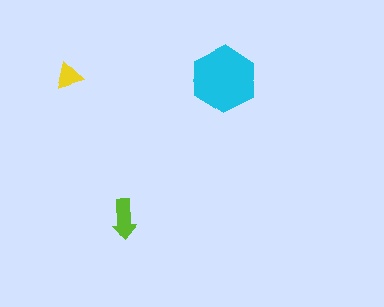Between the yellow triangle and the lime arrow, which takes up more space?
The lime arrow.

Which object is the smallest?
The yellow triangle.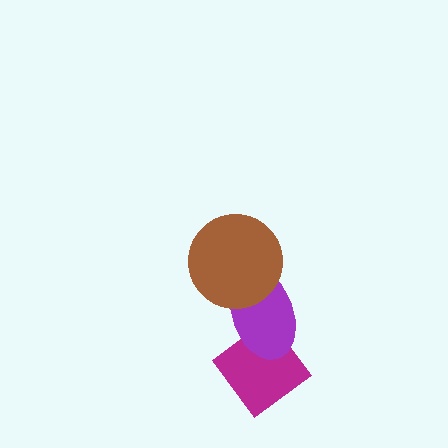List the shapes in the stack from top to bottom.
From top to bottom: the brown circle, the purple ellipse, the magenta diamond.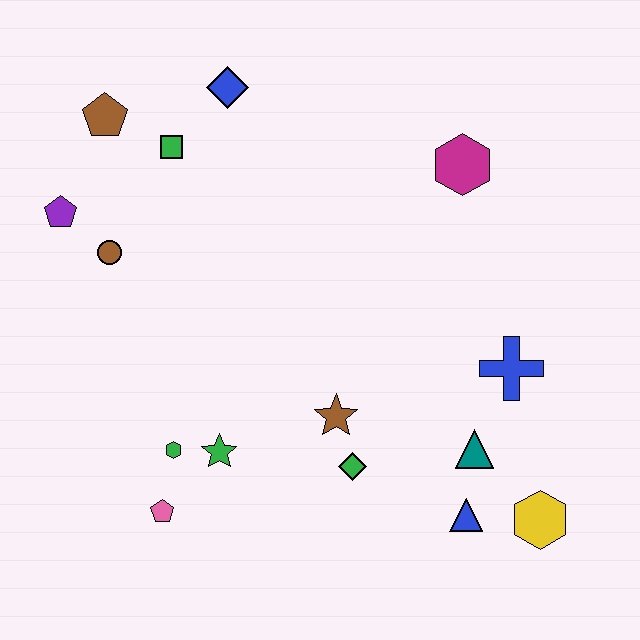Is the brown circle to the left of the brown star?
Yes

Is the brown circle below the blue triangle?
No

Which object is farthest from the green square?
The yellow hexagon is farthest from the green square.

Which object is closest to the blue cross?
The teal triangle is closest to the blue cross.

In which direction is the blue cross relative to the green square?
The blue cross is to the right of the green square.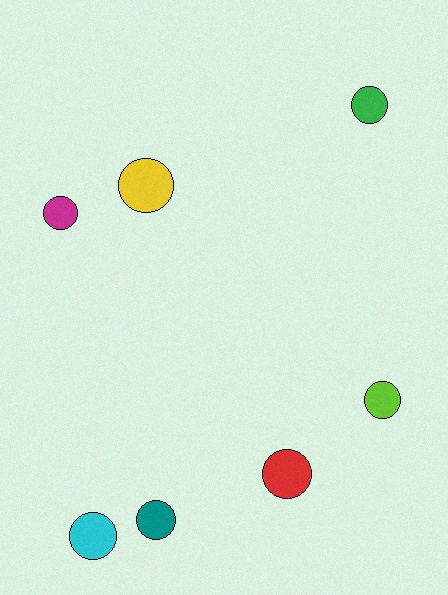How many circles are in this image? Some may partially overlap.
There are 7 circles.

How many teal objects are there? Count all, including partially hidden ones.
There is 1 teal object.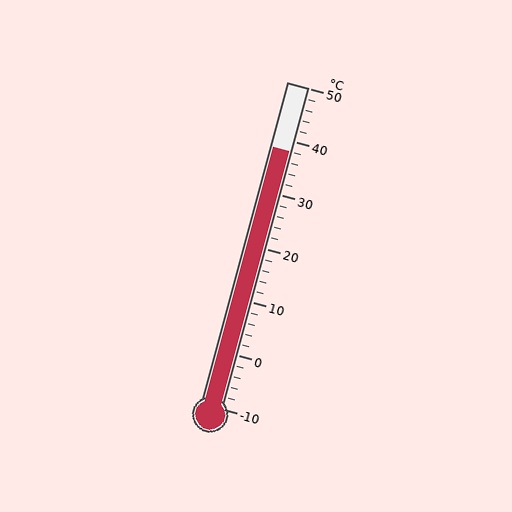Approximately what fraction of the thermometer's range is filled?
The thermometer is filled to approximately 80% of its range.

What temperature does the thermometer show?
The thermometer shows approximately 38°C.